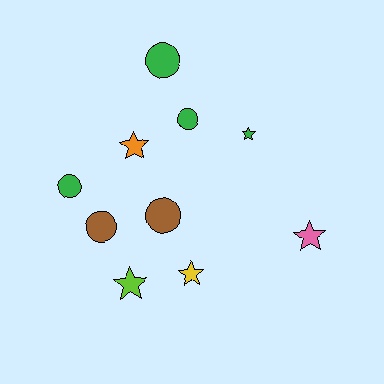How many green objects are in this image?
There are 4 green objects.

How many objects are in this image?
There are 10 objects.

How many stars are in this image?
There are 5 stars.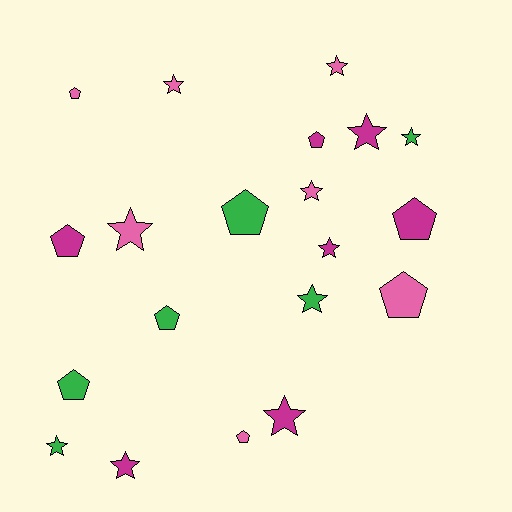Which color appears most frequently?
Pink, with 7 objects.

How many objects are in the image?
There are 20 objects.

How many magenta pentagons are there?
There are 3 magenta pentagons.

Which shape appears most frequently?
Star, with 11 objects.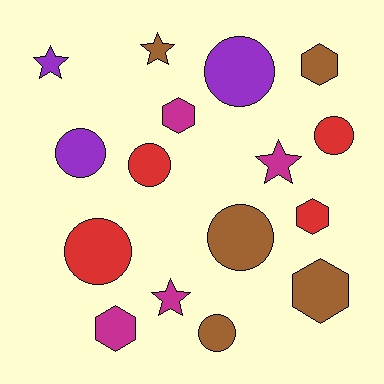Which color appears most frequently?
Brown, with 5 objects.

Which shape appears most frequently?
Circle, with 7 objects.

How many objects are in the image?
There are 16 objects.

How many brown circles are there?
There are 2 brown circles.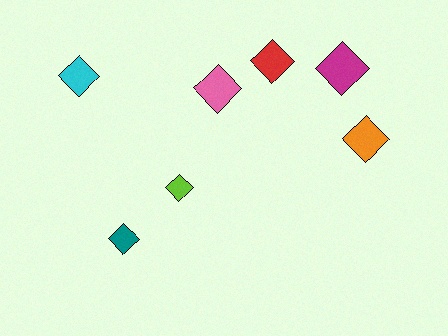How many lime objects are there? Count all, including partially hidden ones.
There is 1 lime object.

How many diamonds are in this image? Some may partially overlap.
There are 7 diamonds.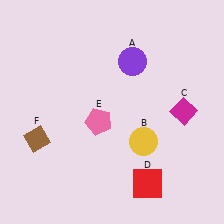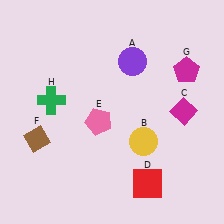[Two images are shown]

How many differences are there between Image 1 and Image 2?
There are 2 differences between the two images.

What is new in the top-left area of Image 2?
A green cross (H) was added in the top-left area of Image 2.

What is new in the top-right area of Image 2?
A magenta pentagon (G) was added in the top-right area of Image 2.